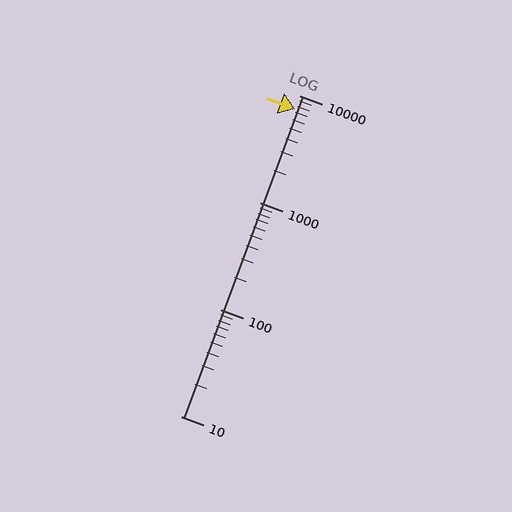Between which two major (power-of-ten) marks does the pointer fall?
The pointer is between 1000 and 10000.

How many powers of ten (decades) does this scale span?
The scale spans 3 decades, from 10 to 10000.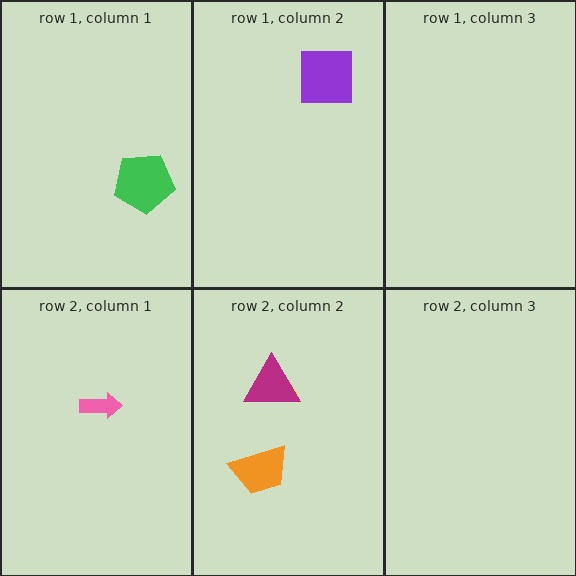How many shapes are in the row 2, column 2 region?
3.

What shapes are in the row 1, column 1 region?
The green pentagon.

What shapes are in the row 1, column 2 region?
The purple square.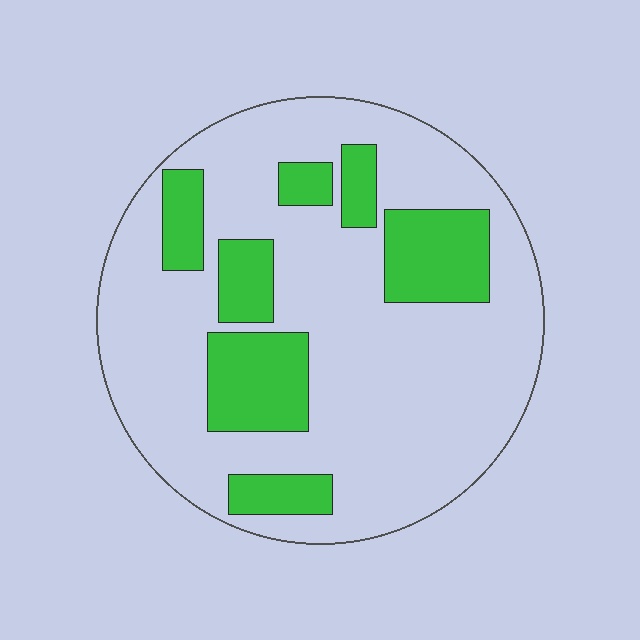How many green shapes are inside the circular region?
7.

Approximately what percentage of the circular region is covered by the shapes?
Approximately 25%.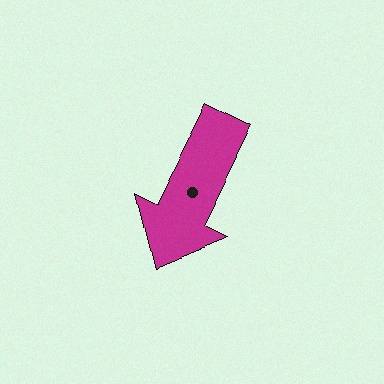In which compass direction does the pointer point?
Southwest.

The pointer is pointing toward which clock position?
Roughly 7 o'clock.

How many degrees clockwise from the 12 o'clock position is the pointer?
Approximately 207 degrees.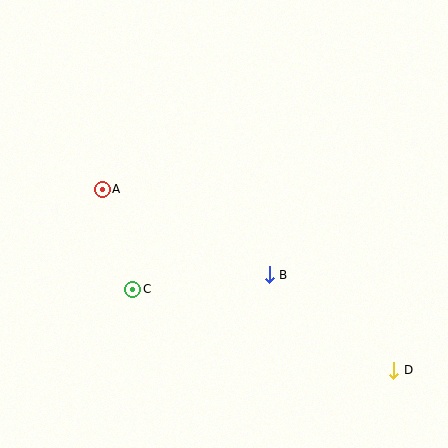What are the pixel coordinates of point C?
Point C is at (133, 289).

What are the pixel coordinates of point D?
Point D is at (394, 370).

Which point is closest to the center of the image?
Point B at (269, 275) is closest to the center.